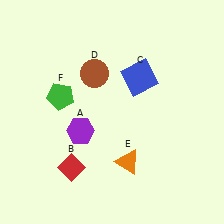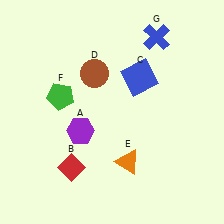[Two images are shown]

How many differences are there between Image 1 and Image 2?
There is 1 difference between the two images.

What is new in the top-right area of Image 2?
A blue cross (G) was added in the top-right area of Image 2.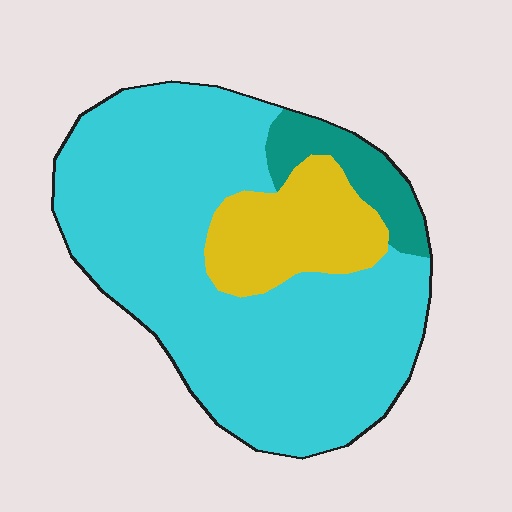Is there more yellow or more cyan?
Cyan.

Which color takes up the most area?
Cyan, at roughly 75%.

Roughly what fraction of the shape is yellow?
Yellow covers roughly 15% of the shape.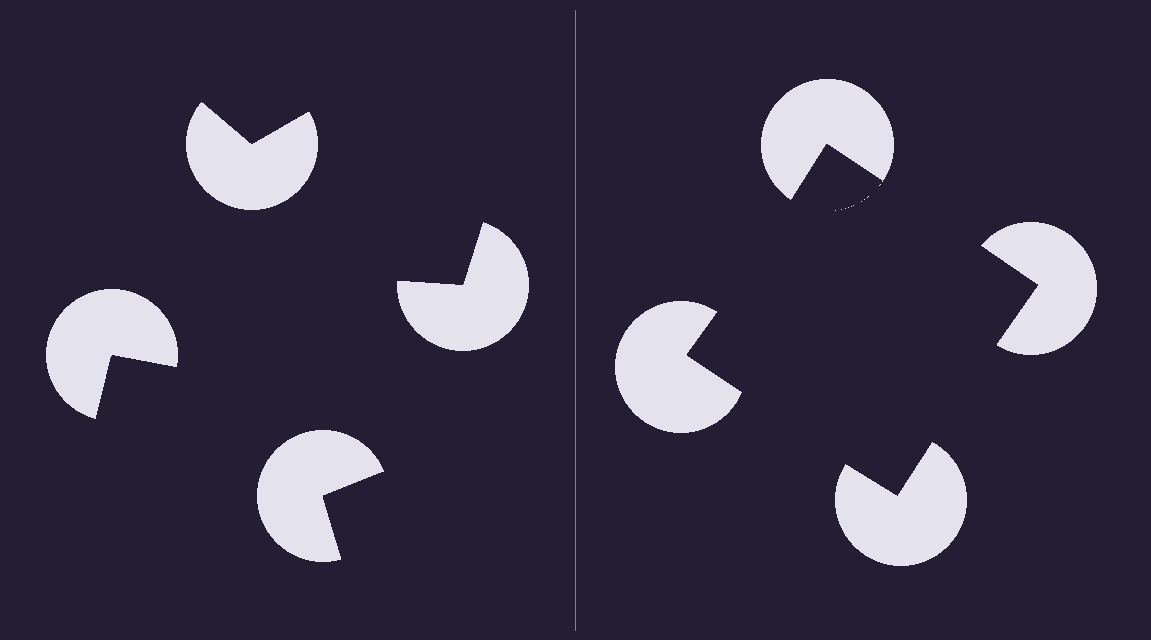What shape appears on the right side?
An illusory square.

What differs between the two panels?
The pac-man discs are positioned identically on both sides; only the wedge orientations differ. On the right they align to a square; on the left they are misaligned.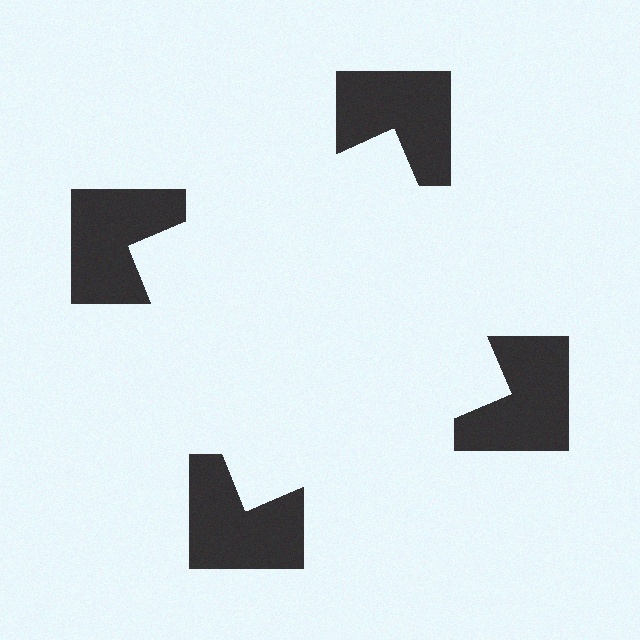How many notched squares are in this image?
There are 4 — one at each vertex of the illusory square.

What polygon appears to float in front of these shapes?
An illusory square — its edges are inferred from the aligned wedge cuts in the notched squares, not physically drawn.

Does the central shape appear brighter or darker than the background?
It typically appears slightly brighter than the background, even though no actual brightness change is drawn.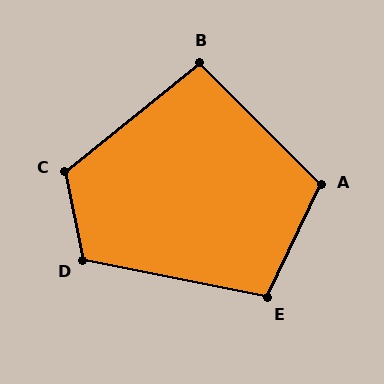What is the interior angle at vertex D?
Approximately 113 degrees (obtuse).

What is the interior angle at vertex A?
Approximately 109 degrees (obtuse).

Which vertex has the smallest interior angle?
B, at approximately 96 degrees.